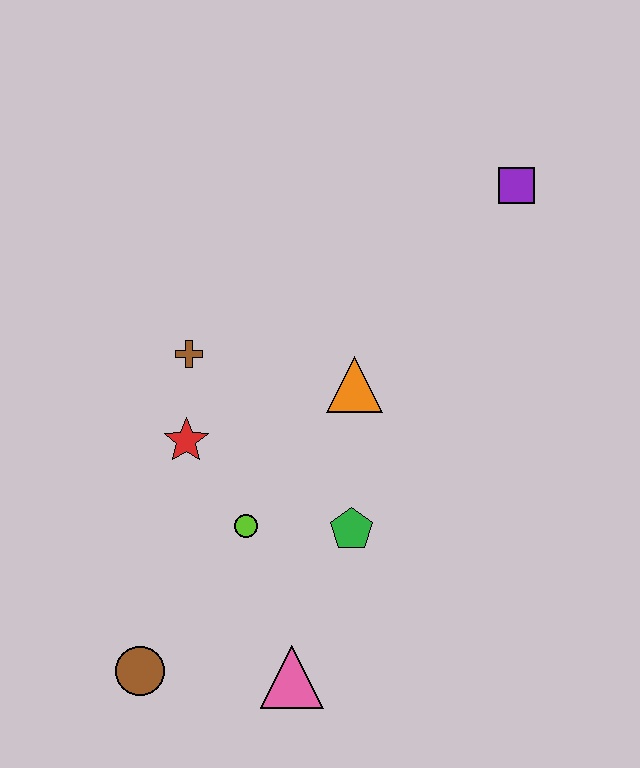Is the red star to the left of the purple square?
Yes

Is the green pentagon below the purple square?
Yes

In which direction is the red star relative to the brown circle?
The red star is above the brown circle.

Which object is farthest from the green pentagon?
The purple square is farthest from the green pentagon.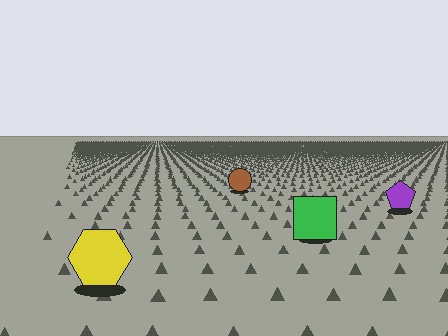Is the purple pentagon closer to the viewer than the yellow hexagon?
No. The yellow hexagon is closer — you can tell from the texture gradient: the ground texture is coarser near it.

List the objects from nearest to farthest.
From nearest to farthest: the yellow hexagon, the green square, the purple pentagon, the brown circle.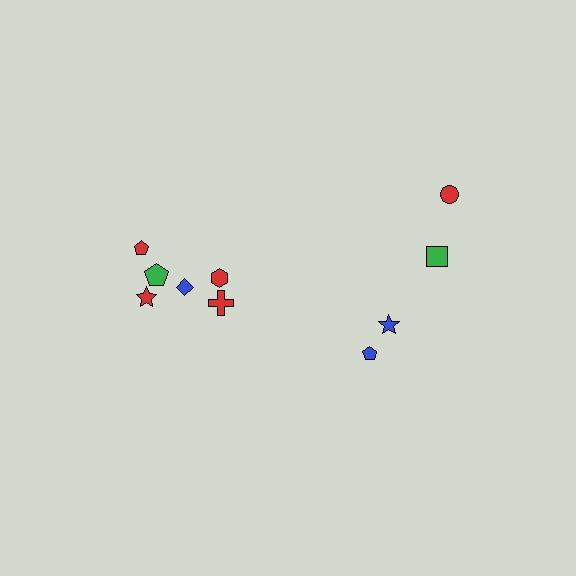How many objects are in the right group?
There are 4 objects.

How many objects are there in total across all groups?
There are 10 objects.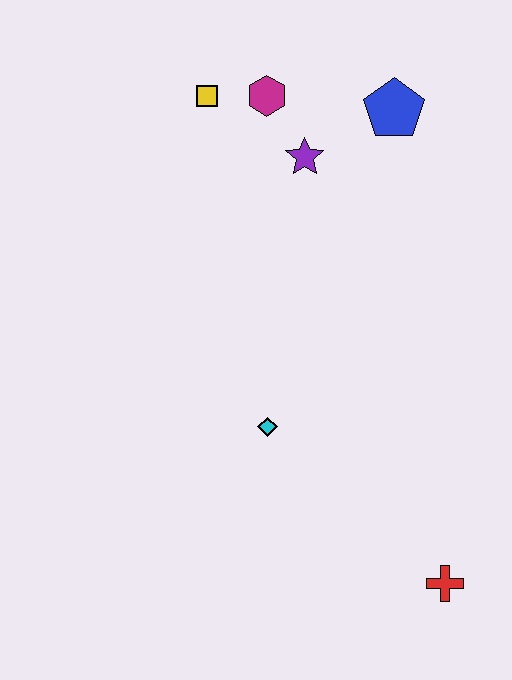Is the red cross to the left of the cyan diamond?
No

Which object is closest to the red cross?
The cyan diamond is closest to the red cross.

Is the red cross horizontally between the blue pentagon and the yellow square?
No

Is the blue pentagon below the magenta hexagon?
Yes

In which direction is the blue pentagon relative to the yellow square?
The blue pentagon is to the right of the yellow square.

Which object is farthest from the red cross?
The yellow square is farthest from the red cross.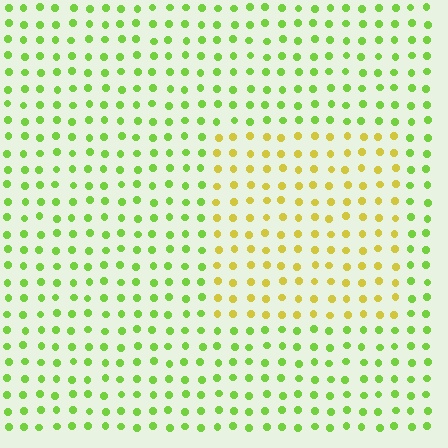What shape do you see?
I see a rectangle.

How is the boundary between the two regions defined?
The boundary is defined purely by a slight shift in hue (about 42 degrees). Spacing, size, and orientation are identical on both sides.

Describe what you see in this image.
The image is filled with small lime elements in a uniform arrangement. A rectangle-shaped region is visible where the elements are tinted to a slightly different hue, forming a subtle color boundary.